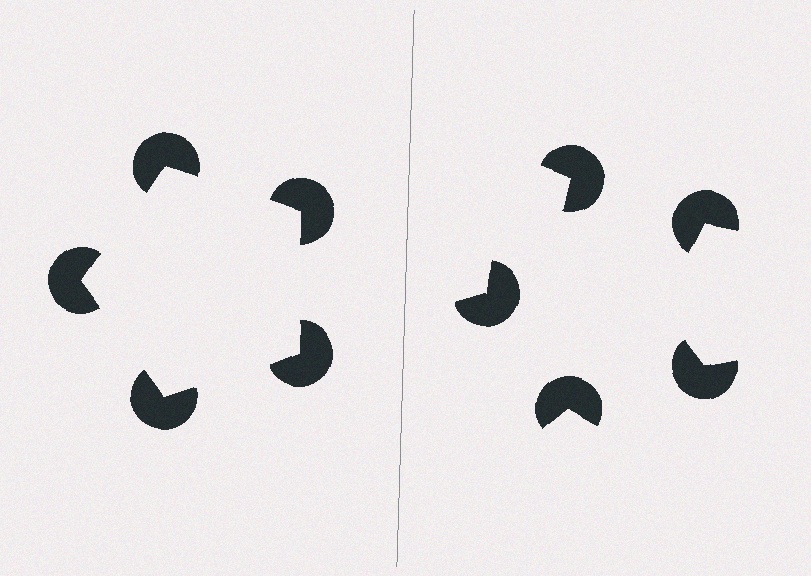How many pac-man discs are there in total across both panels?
10 — 5 on each side.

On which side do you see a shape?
An illusory pentagon appears on the left side. On the right side the wedge cuts are rotated, so no coherent shape forms.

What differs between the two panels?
The pac-man discs are positioned identically on both sides; only the wedge orientations differ. On the left they align to a pentagon; on the right they are misaligned.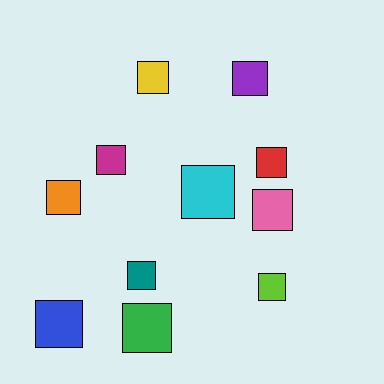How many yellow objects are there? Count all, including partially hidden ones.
There is 1 yellow object.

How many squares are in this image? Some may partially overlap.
There are 11 squares.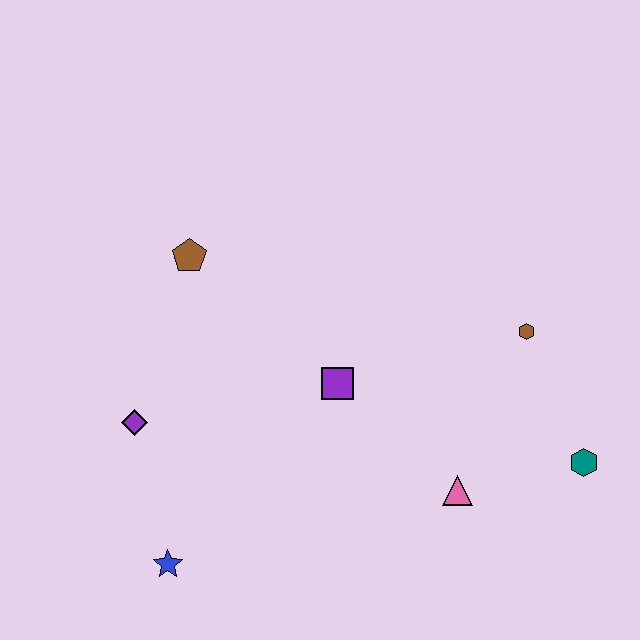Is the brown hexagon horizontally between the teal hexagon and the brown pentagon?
Yes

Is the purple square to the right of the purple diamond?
Yes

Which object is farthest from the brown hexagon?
The blue star is farthest from the brown hexagon.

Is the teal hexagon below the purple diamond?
Yes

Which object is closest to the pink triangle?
The teal hexagon is closest to the pink triangle.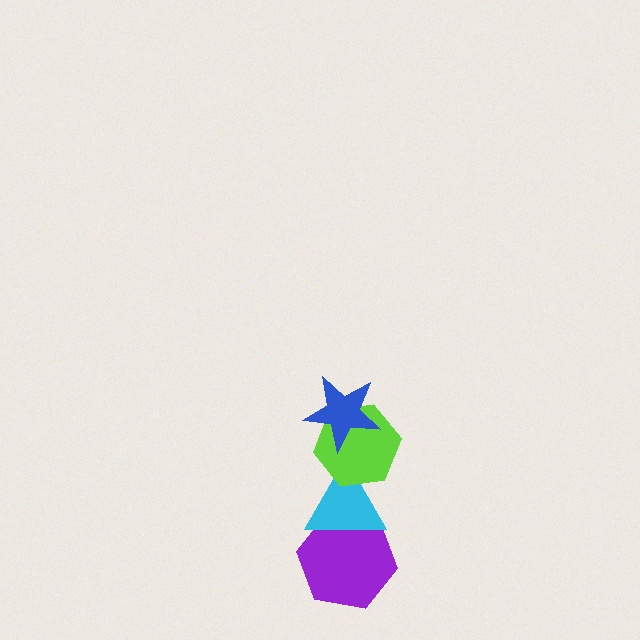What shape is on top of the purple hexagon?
The cyan triangle is on top of the purple hexagon.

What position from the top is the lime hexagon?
The lime hexagon is 2nd from the top.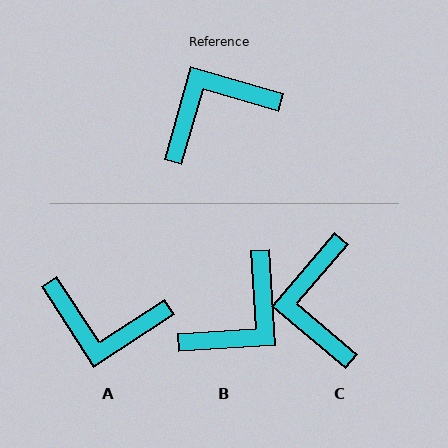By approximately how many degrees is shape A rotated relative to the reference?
Approximately 139 degrees counter-clockwise.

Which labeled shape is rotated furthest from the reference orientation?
B, about 160 degrees away.